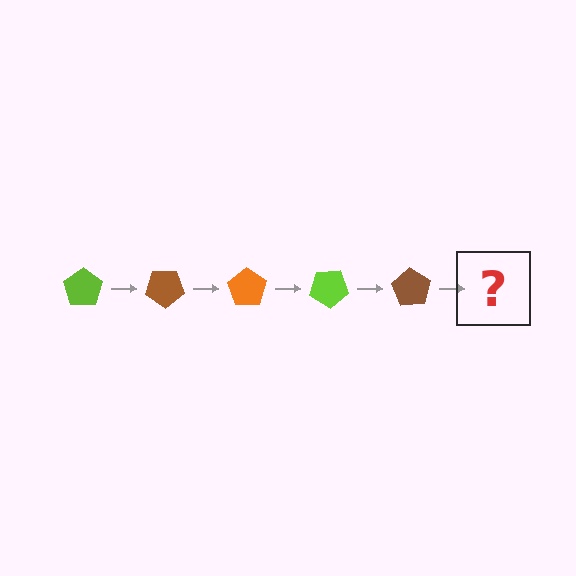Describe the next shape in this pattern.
It should be an orange pentagon, rotated 175 degrees from the start.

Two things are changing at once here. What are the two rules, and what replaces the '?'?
The two rules are that it rotates 35 degrees each step and the color cycles through lime, brown, and orange. The '?' should be an orange pentagon, rotated 175 degrees from the start.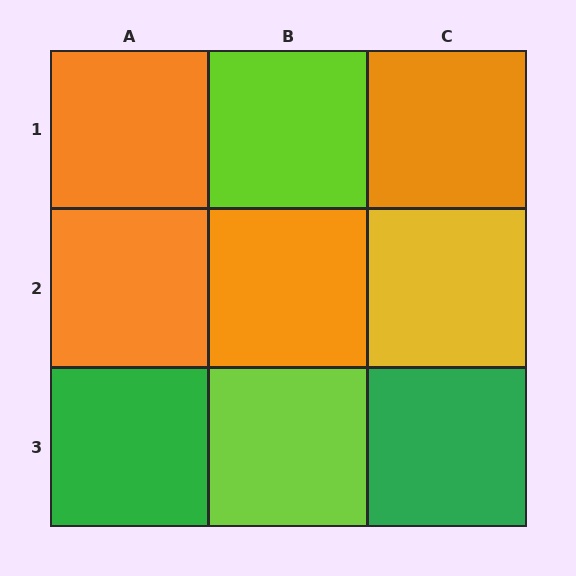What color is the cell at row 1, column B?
Lime.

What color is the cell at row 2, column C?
Yellow.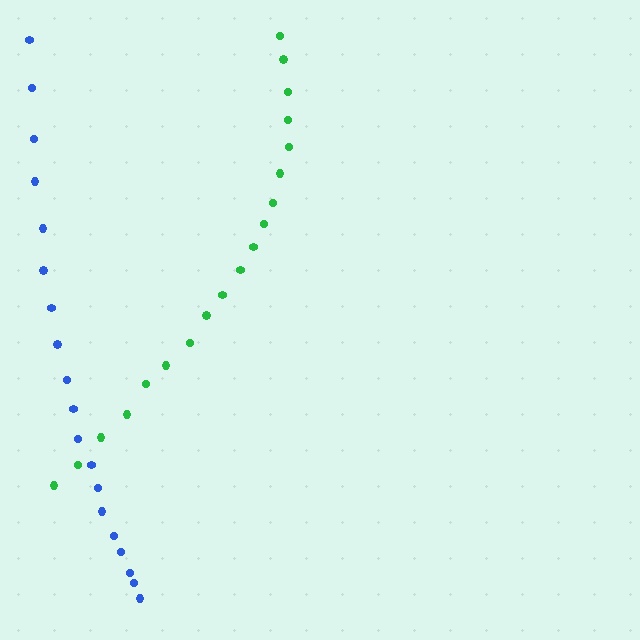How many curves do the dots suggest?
There are 2 distinct paths.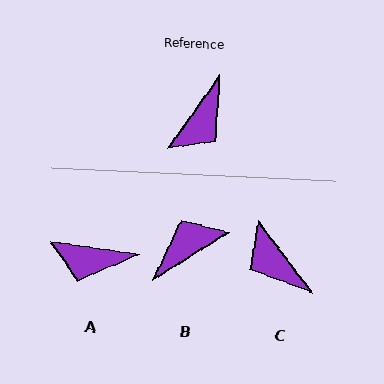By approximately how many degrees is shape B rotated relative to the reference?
Approximately 157 degrees counter-clockwise.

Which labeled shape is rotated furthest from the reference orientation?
B, about 157 degrees away.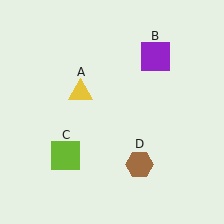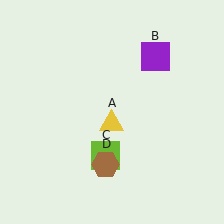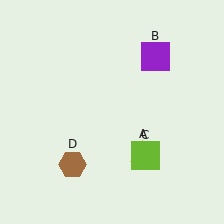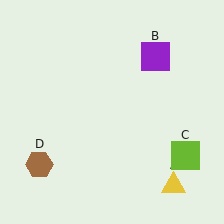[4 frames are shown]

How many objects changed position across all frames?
3 objects changed position: yellow triangle (object A), lime square (object C), brown hexagon (object D).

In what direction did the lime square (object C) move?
The lime square (object C) moved right.